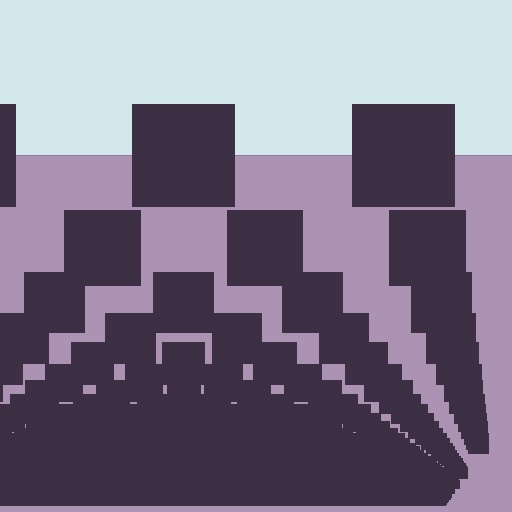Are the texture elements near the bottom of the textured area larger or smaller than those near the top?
Smaller. The gradient is inverted — elements near the bottom are smaller and denser.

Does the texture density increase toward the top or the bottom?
Density increases toward the bottom.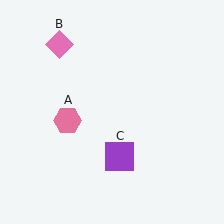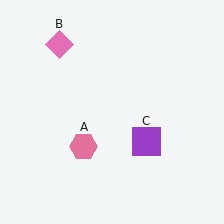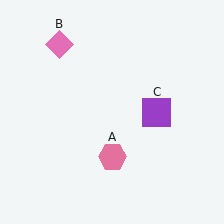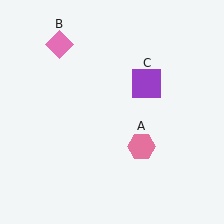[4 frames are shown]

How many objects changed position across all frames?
2 objects changed position: pink hexagon (object A), purple square (object C).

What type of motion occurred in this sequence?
The pink hexagon (object A), purple square (object C) rotated counterclockwise around the center of the scene.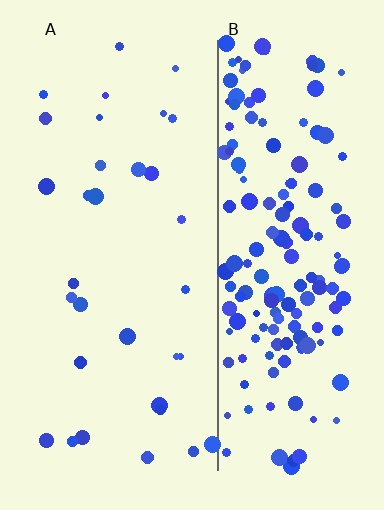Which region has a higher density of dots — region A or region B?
B (the right).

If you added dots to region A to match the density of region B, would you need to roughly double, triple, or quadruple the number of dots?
Approximately quadruple.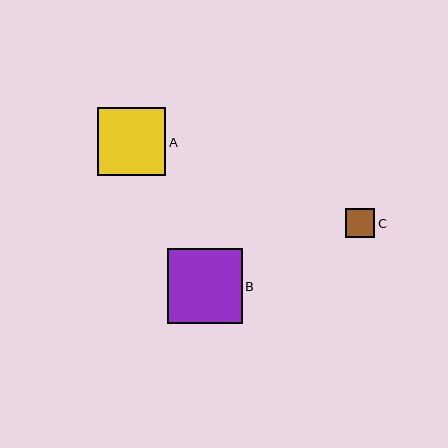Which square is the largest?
Square B is the largest with a size of approximately 75 pixels.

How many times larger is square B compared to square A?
Square B is approximately 1.1 times the size of square A.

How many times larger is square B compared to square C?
Square B is approximately 2.5 times the size of square C.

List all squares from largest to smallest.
From largest to smallest: B, A, C.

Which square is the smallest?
Square C is the smallest with a size of approximately 29 pixels.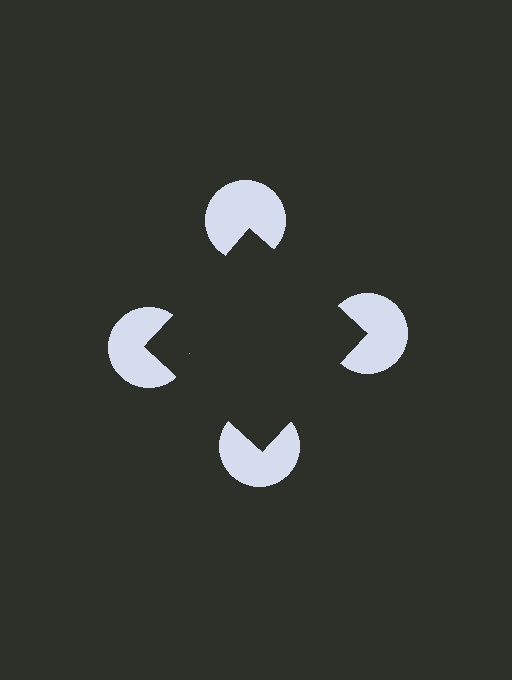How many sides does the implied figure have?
4 sides.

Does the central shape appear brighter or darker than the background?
It typically appears slightly darker than the background, even though no actual brightness change is drawn.